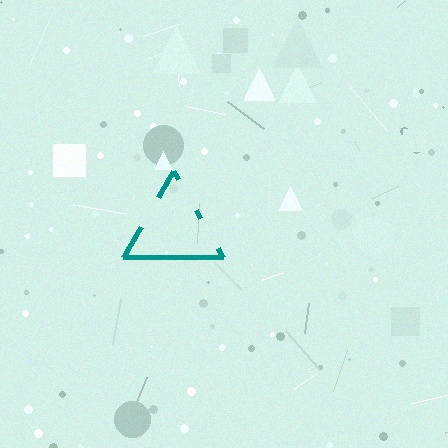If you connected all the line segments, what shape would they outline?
They would outline a triangle.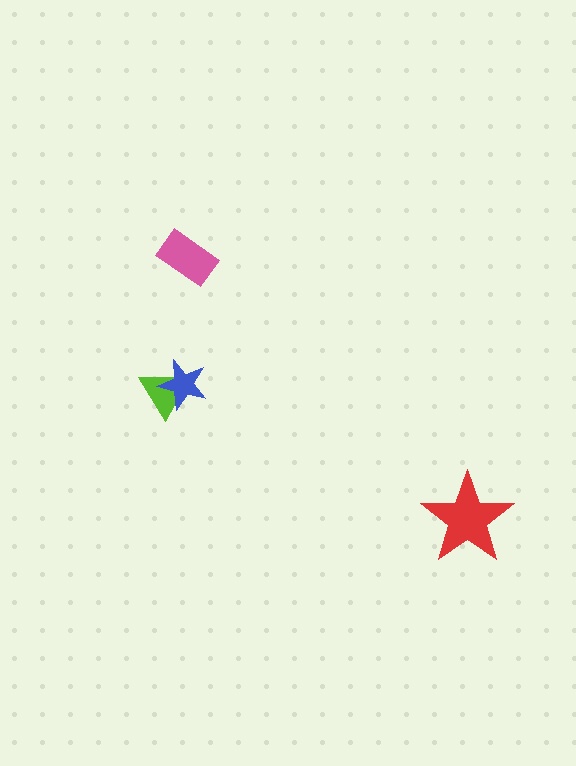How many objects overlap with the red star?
0 objects overlap with the red star.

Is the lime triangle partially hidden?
Yes, it is partially covered by another shape.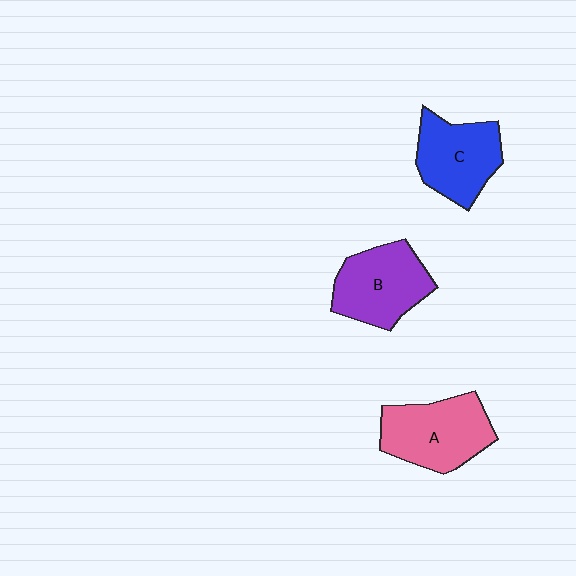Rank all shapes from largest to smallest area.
From largest to smallest: A (pink), B (purple), C (blue).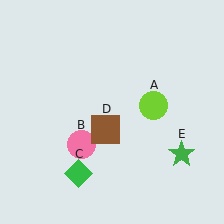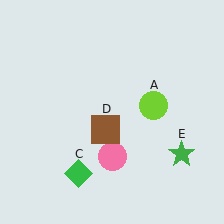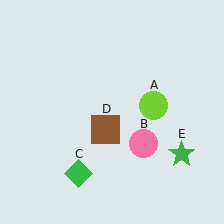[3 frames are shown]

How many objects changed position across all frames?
1 object changed position: pink circle (object B).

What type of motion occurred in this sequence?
The pink circle (object B) rotated counterclockwise around the center of the scene.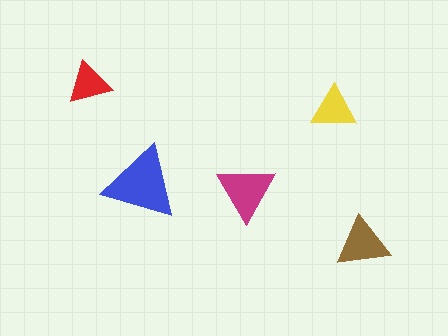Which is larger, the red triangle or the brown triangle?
The brown one.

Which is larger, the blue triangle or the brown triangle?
The blue one.